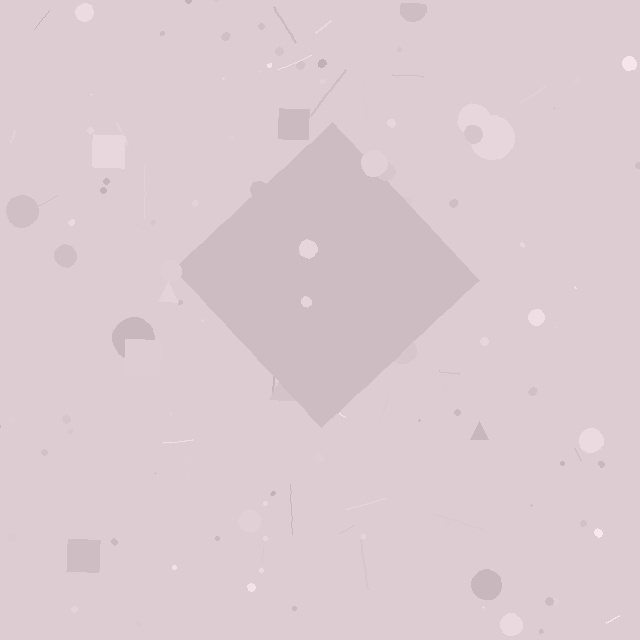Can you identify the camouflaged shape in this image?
The camouflaged shape is a diamond.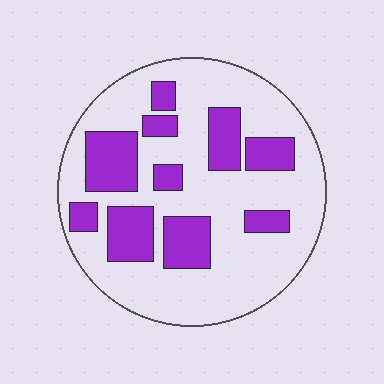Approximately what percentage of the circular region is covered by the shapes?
Approximately 30%.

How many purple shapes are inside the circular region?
10.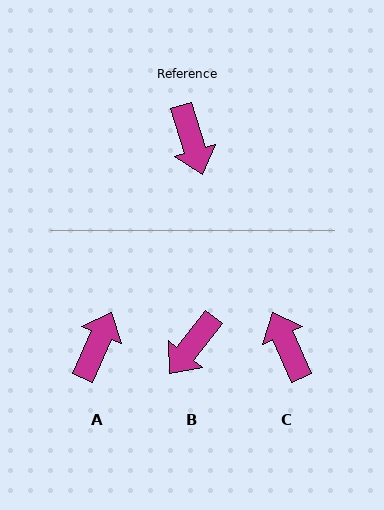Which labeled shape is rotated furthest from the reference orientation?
C, about 173 degrees away.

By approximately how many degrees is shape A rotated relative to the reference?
Approximately 139 degrees counter-clockwise.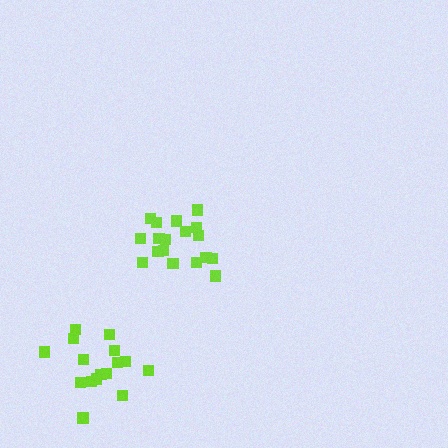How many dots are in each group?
Group 1: 16 dots, Group 2: 18 dots (34 total).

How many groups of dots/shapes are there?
There are 2 groups.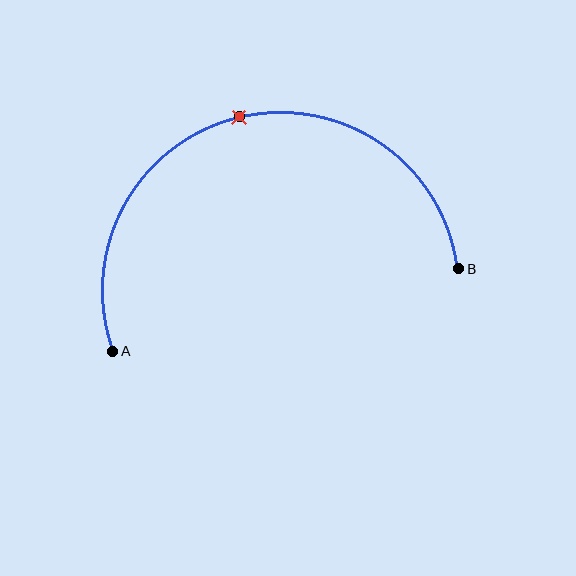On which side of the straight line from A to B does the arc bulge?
The arc bulges above the straight line connecting A and B.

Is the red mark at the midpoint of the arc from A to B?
Yes. The red mark lies on the arc at equal arc-length from both A and B — it is the arc midpoint.